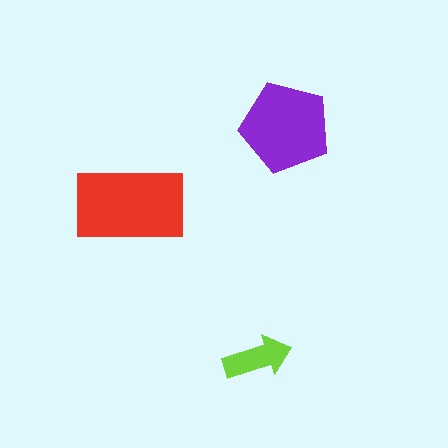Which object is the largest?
The red rectangle.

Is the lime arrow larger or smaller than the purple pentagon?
Smaller.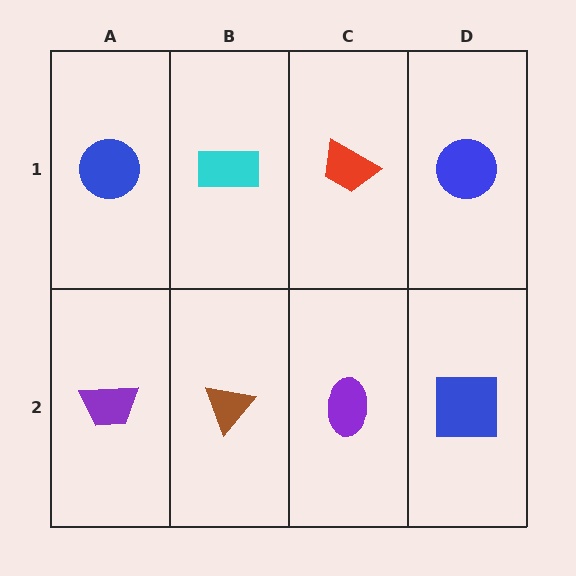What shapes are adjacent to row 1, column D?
A blue square (row 2, column D), a red trapezoid (row 1, column C).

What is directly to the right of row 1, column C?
A blue circle.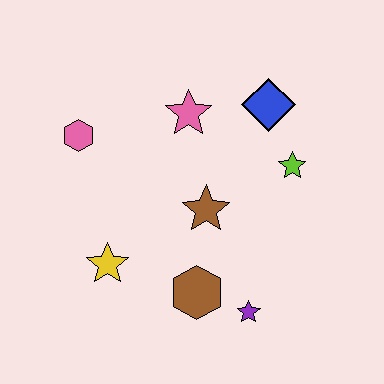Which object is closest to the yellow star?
The brown hexagon is closest to the yellow star.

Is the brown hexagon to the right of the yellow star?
Yes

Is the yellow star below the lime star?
Yes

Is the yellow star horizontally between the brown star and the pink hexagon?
Yes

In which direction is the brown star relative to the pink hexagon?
The brown star is to the right of the pink hexagon.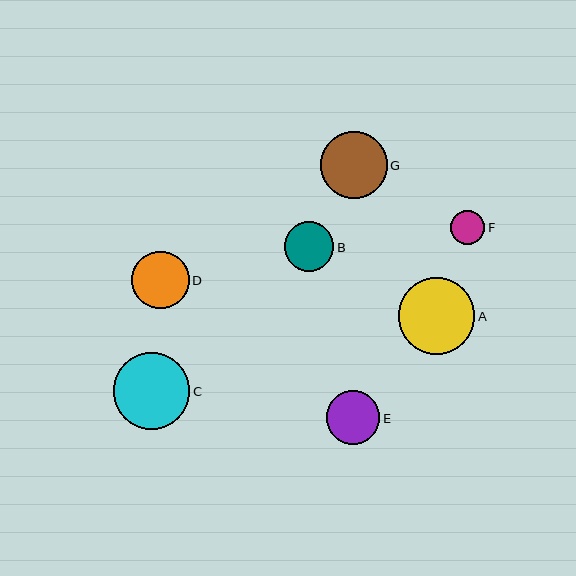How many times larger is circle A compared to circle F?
Circle A is approximately 2.3 times the size of circle F.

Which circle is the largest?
Circle A is the largest with a size of approximately 77 pixels.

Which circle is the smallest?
Circle F is the smallest with a size of approximately 34 pixels.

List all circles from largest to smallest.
From largest to smallest: A, C, G, D, E, B, F.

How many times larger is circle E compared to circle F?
Circle E is approximately 1.6 times the size of circle F.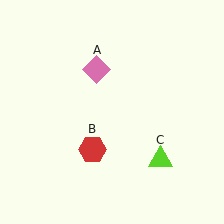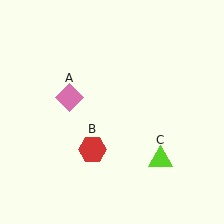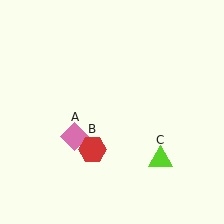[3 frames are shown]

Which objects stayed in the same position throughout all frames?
Red hexagon (object B) and lime triangle (object C) remained stationary.